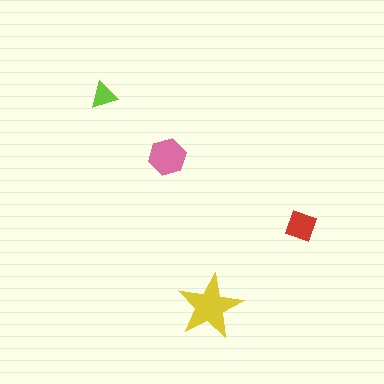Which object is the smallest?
The lime triangle.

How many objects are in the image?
There are 4 objects in the image.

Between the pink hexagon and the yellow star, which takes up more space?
The yellow star.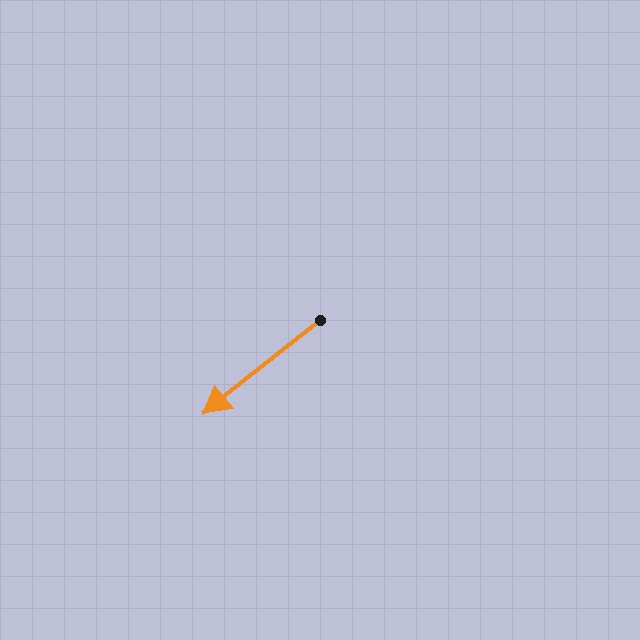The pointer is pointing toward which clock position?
Roughly 8 o'clock.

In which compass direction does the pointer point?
Southwest.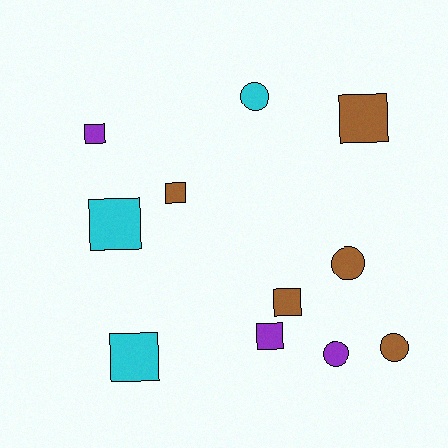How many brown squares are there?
There are 3 brown squares.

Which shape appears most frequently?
Square, with 7 objects.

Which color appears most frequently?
Brown, with 5 objects.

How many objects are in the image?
There are 11 objects.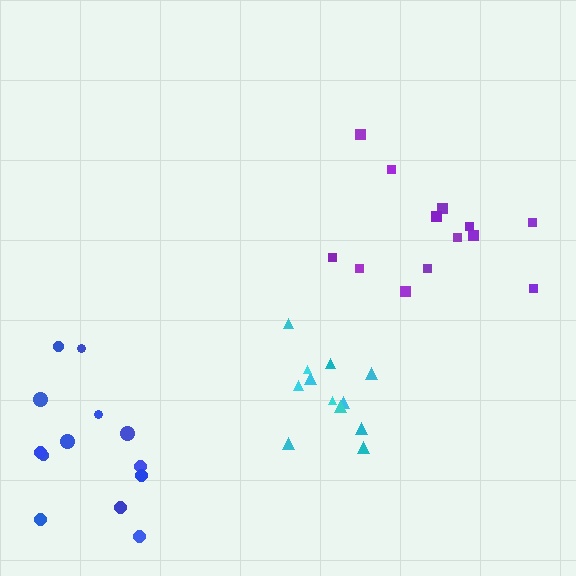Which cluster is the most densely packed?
Cyan.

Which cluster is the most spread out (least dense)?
Blue.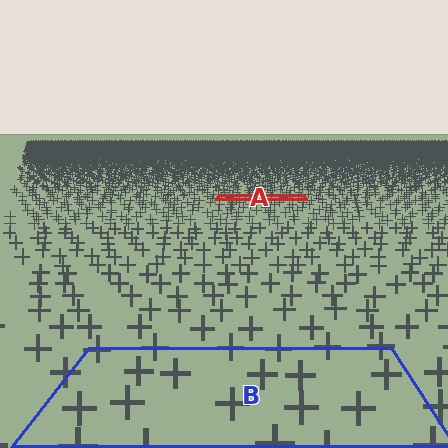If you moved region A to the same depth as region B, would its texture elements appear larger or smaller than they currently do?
They would appear larger. At a closer depth, the same texture elements are projected at a bigger on-screen size.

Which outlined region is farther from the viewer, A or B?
Region A is farther from the viewer — the texture elements inside it appear smaller and more densely packed.